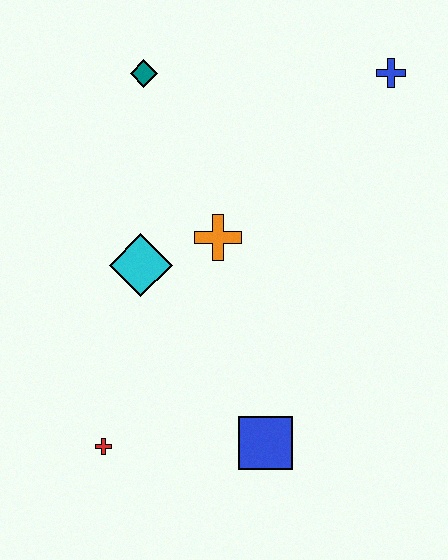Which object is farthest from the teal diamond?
The blue square is farthest from the teal diamond.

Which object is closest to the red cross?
The blue square is closest to the red cross.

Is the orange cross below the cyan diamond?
No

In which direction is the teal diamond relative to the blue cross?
The teal diamond is to the left of the blue cross.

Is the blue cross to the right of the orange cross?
Yes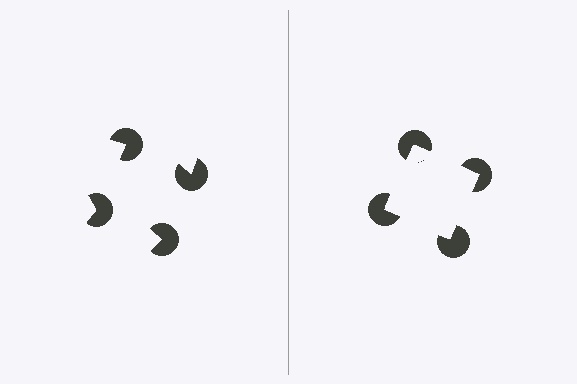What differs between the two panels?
The pac-man discs are positioned identically on both sides; only the wedge orientations differ. On the right they align to a square; on the left they are misaligned.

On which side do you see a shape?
An illusory square appears on the right side. On the left side the wedge cuts are rotated, so no coherent shape forms.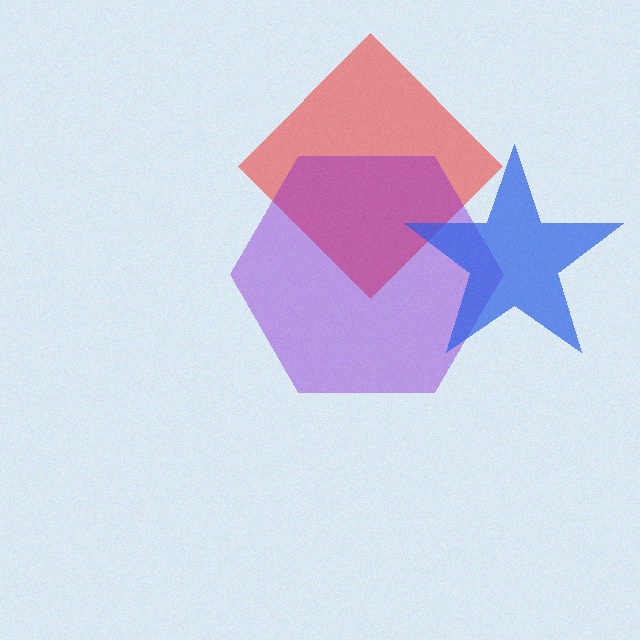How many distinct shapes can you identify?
There are 3 distinct shapes: a red diamond, a purple hexagon, a blue star.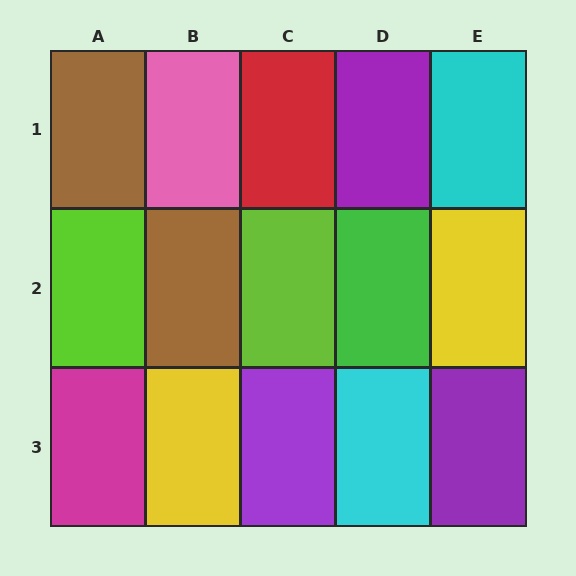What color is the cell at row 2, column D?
Green.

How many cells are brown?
2 cells are brown.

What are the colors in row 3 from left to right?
Magenta, yellow, purple, cyan, purple.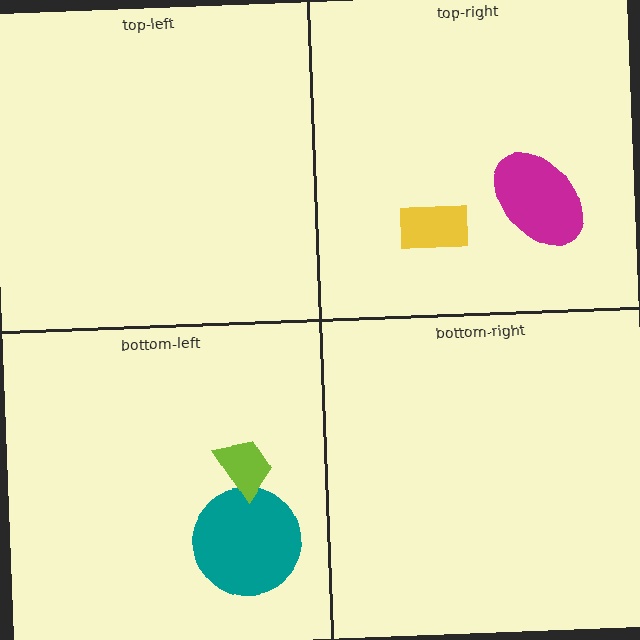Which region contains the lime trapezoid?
The bottom-left region.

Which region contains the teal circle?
The bottom-left region.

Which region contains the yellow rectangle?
The top-right region.